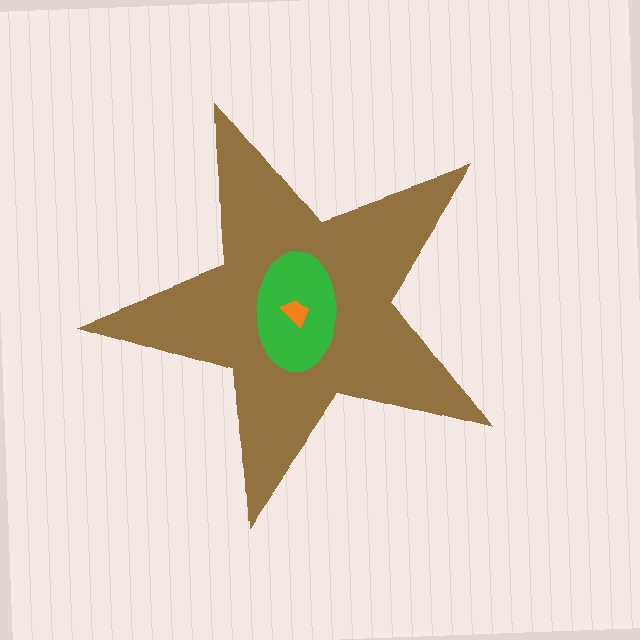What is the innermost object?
The orange trapezoid.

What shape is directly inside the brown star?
The green ellipse.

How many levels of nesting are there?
3.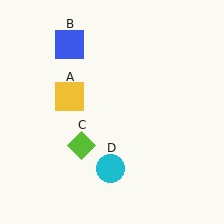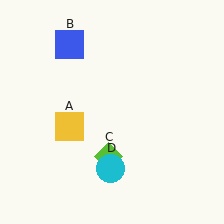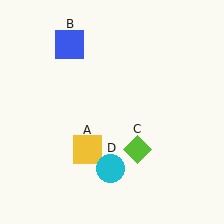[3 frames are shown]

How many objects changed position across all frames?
2 objects changed position: yellow square (object A), lime diamond (object C).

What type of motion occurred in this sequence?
The yellow square (object A), lime diamond (object C) rotated counterclockwise around the center of the scene.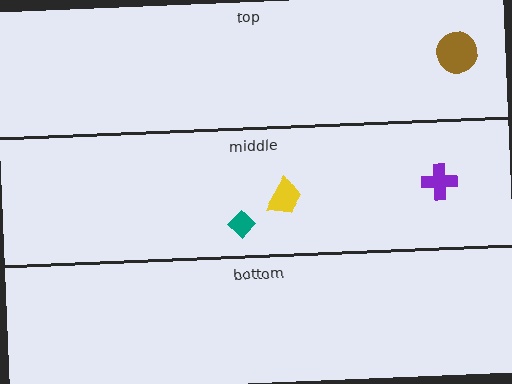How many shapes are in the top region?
1.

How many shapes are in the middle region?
3.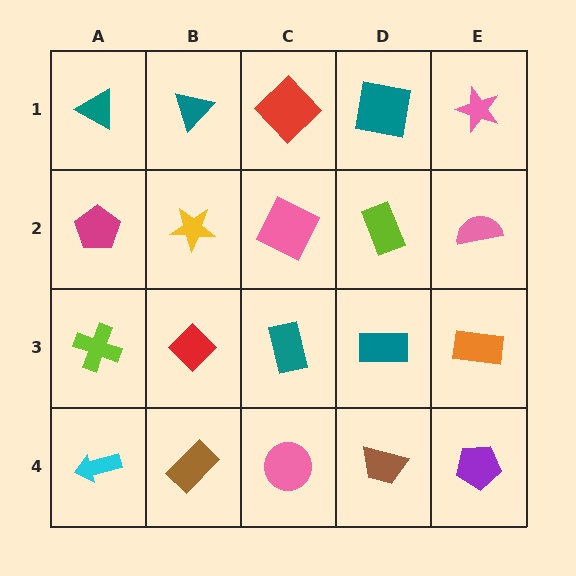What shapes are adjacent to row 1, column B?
A yellow star (row 2, column B), a teal triangle (row 1, column A), a red diamond (row 1, column C).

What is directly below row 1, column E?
A pink semicircle.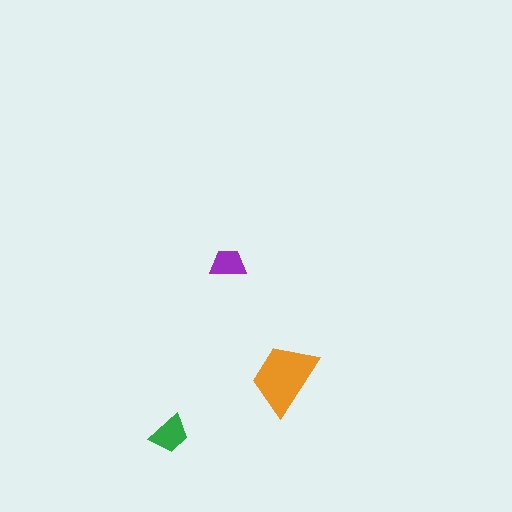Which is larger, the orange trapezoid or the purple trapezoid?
The orange one.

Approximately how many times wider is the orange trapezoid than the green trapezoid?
About 2 times wider.